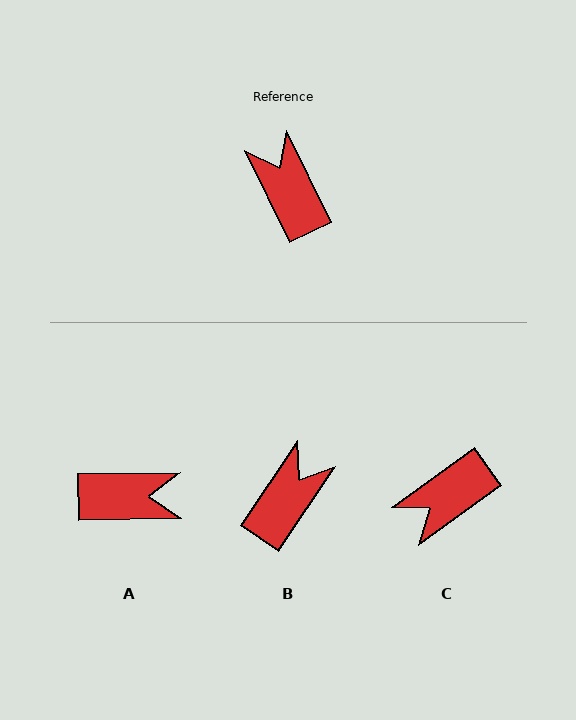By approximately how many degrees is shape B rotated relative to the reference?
Approximately 60 degrees clockwise.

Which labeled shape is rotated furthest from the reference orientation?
A, about 115 degrees away.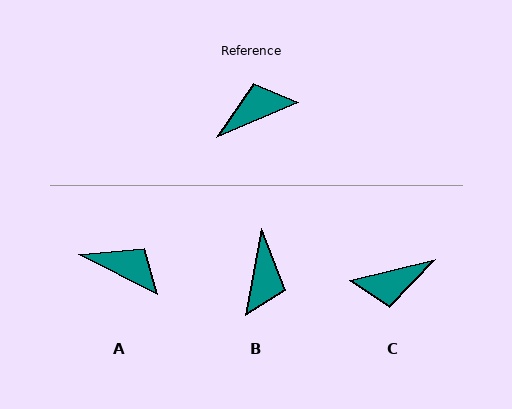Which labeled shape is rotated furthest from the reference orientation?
C, about 171 degrees away.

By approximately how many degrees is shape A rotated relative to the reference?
Approximately 50 degrees clockwise.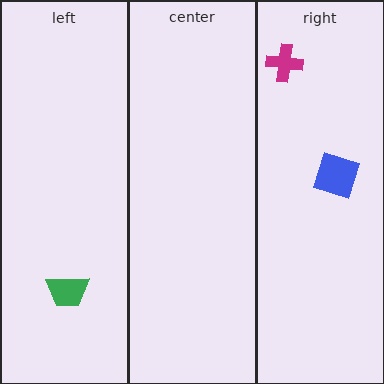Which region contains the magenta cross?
The right region.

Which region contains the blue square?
The right region.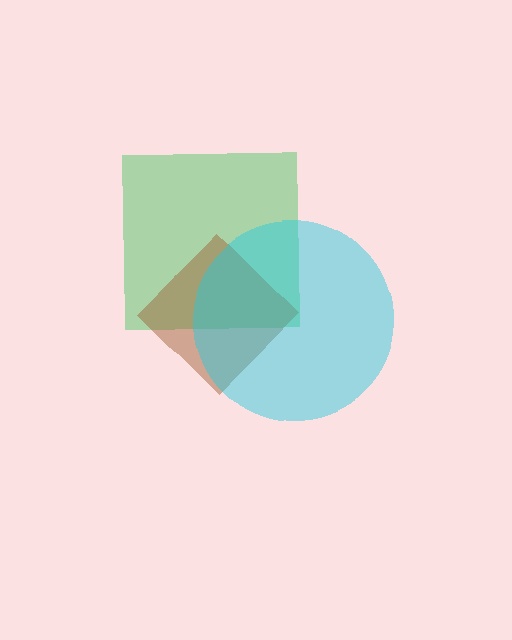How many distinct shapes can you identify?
There are 3 distinct shapes: a green square, a brown diamond, a cyan circle.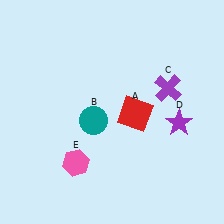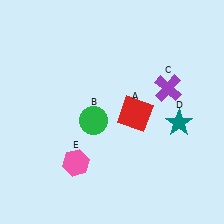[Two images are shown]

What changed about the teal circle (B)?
In Image 1, B is teal. In Image 2, it changed to green.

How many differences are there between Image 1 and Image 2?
There are 2 differences between the two images.